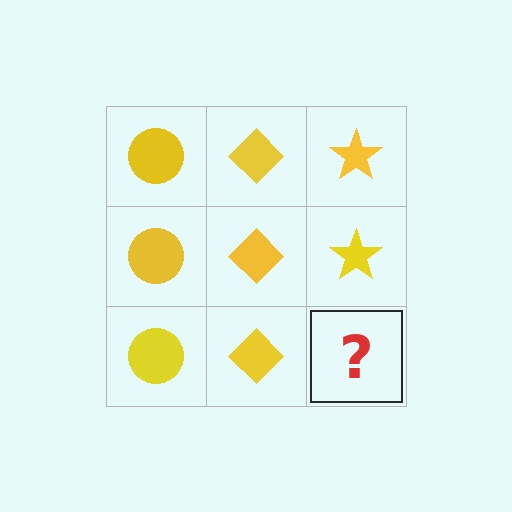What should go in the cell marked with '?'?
The missing cell should contain a yellow star.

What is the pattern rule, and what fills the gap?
The rule is that each column has a consistent shape. The gap should be filled with a yellow star.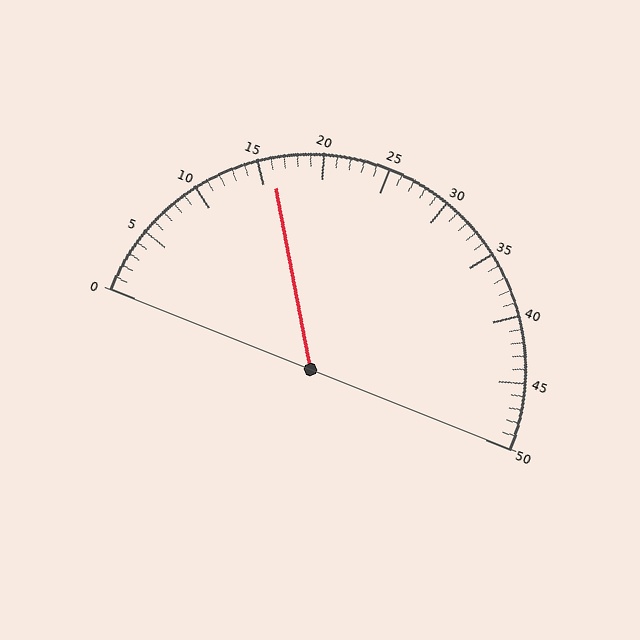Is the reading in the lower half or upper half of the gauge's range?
The reading is in the lower half of the range (0 to 50).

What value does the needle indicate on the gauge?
The needle indicates approximately 16.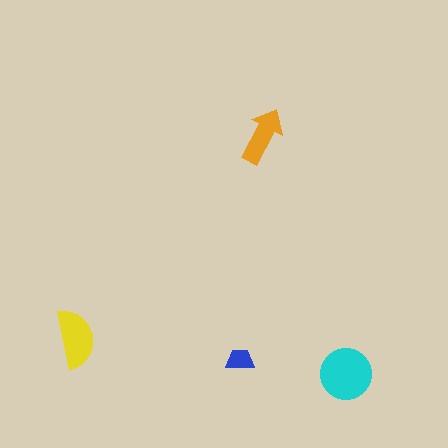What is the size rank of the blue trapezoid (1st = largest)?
4th.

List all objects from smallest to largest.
The blue trapezoid, the orange arrow, the yellow semicircle, the cyan circle.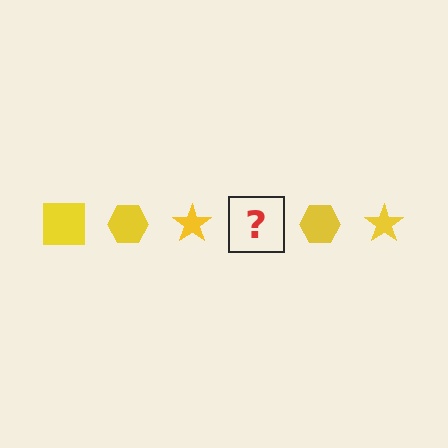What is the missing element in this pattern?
The missing element is a yellow square.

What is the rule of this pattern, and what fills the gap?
The rule is that the pattern cycles through square, hexagon, star shapes in yellow. The gap should be filled with a yellow square.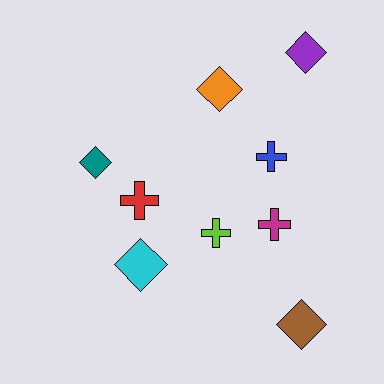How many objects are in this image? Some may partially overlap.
There are 9 objects.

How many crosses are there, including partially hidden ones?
There are 4 crosses.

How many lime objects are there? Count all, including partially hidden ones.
There is 1 lime object.